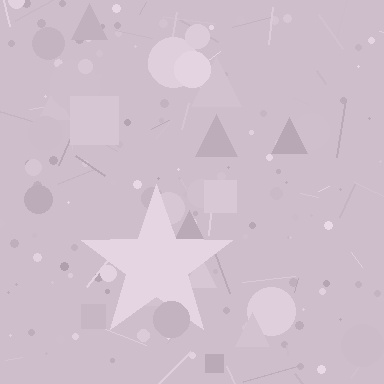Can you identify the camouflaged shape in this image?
The camouflaged shape is a star.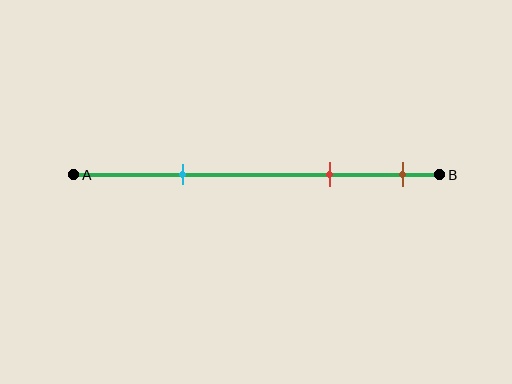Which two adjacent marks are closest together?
The red and brown marks are the closest adjacent pair.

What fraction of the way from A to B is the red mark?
The red mark is approximately 70% (0.7) of the way from A to B.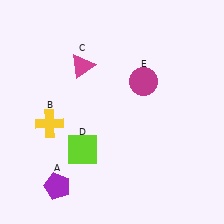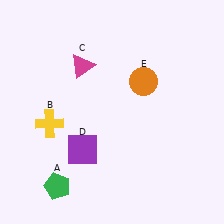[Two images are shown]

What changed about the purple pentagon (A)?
In Image 1, A is purple. In Image 2, it changed to green.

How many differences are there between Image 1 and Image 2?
There are 3 differences between the two images.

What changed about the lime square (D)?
In Image 1, D is lime. In Image 2, it changed to purple.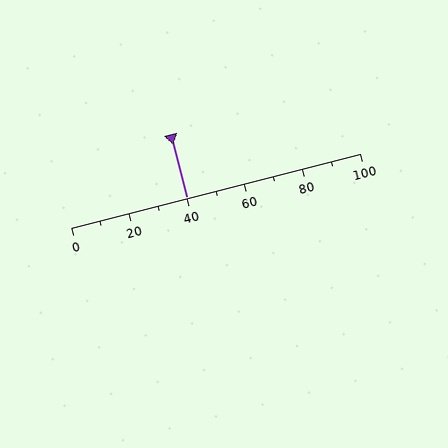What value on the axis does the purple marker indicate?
The marker indicates approximately 40.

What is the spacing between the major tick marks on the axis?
The major ticks are spaced 20 apart.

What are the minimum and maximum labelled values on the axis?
The axis runs from 0 to 100.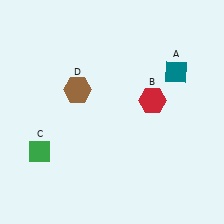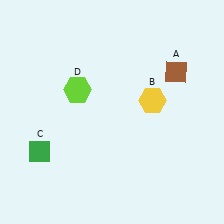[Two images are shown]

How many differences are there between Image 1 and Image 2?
There are 3 differences between the two images.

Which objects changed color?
A changed from teal to brown. B changed from red to yellow. D changed from brown to lime.